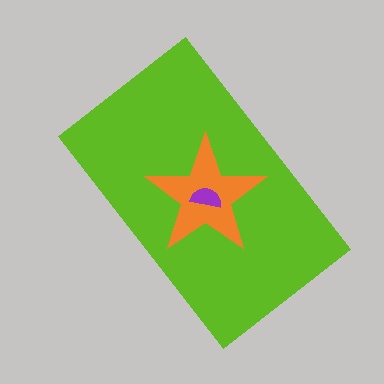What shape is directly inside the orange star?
The purple semicircle.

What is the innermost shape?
The purple semicircle.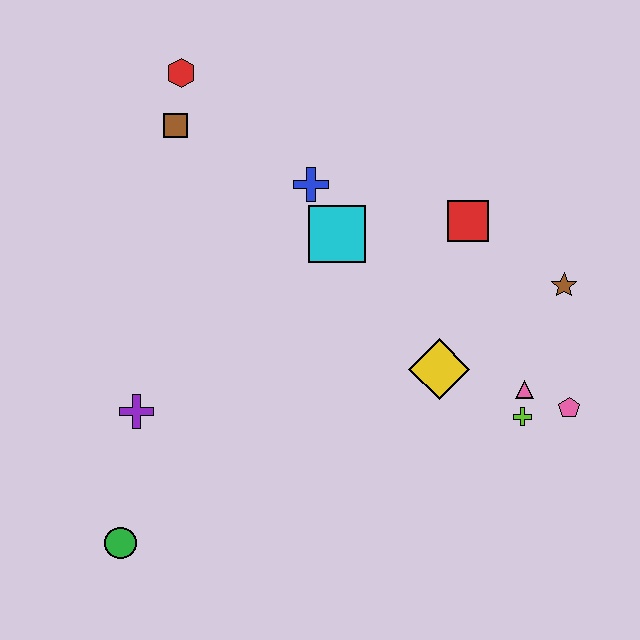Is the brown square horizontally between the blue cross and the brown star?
No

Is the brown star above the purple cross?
Yes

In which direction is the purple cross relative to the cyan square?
The purple cross is to the left of the cyan square.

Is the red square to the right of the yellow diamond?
Yes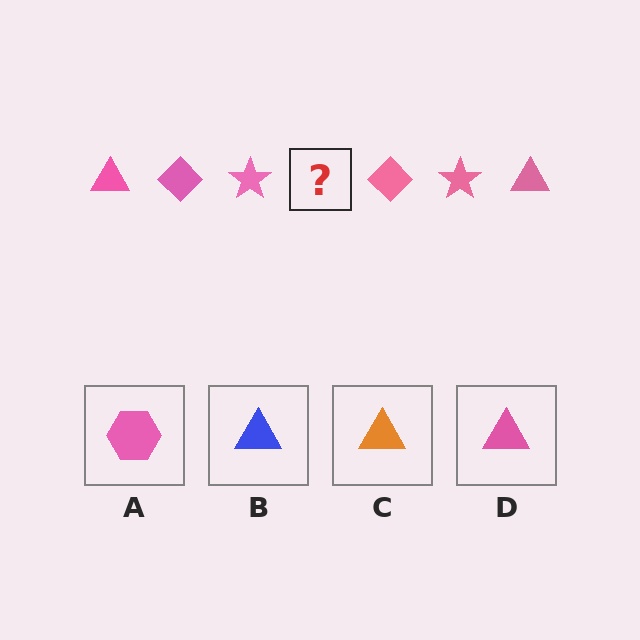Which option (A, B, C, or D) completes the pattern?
D.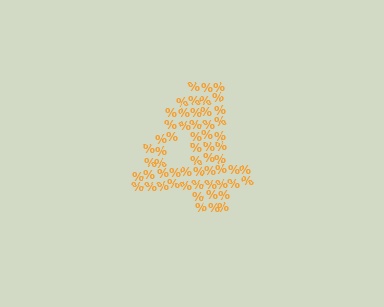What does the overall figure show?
The overall figure shows the digit 4.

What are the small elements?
The small elements are percent signs.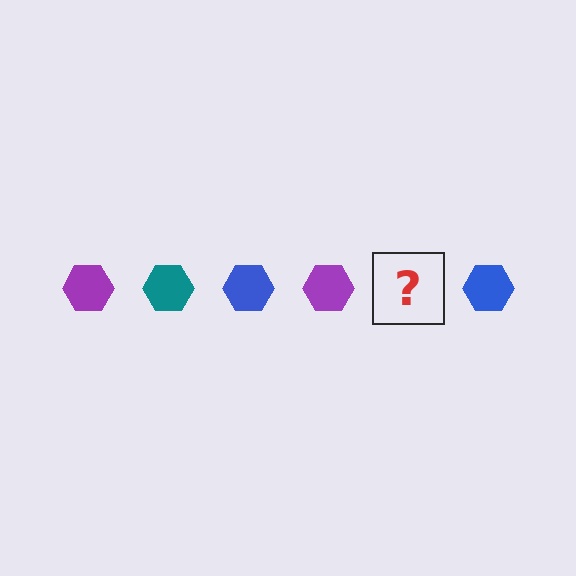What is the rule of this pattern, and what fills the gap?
The rule is that the pattern cycles through purple, teal, blue hexagons. The gap should be filled with a teal hexagon.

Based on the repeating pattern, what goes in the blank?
The blank should be a teal hexagon.